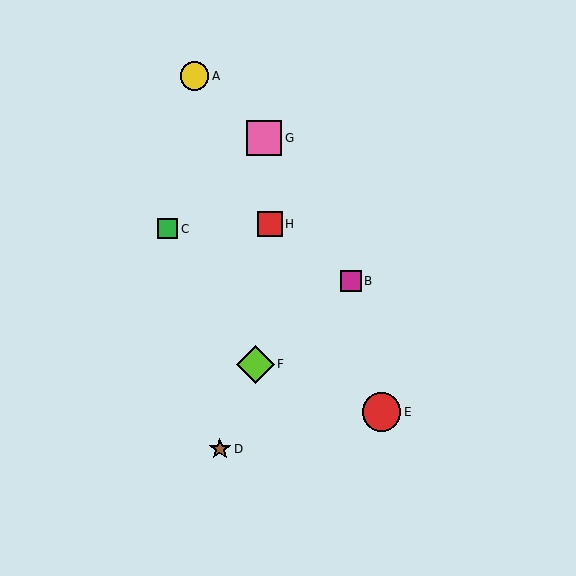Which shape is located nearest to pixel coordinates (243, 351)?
The lime diamond (labeled F) at (255, 364) is nearest to that location.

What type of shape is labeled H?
Shape H is a red square.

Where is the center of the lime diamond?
The center of the lime diamond is at (255, 364).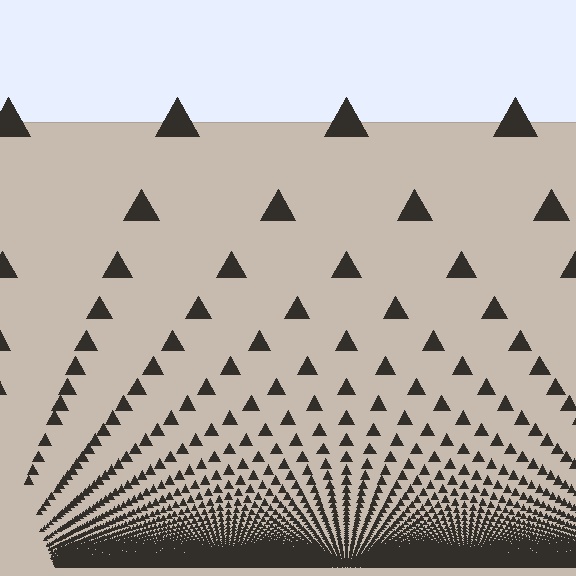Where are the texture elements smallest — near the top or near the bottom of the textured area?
Near the bottom.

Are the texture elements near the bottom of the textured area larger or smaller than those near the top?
Smaller. The gradient is inverted — elements near the bottom are smaller and denser.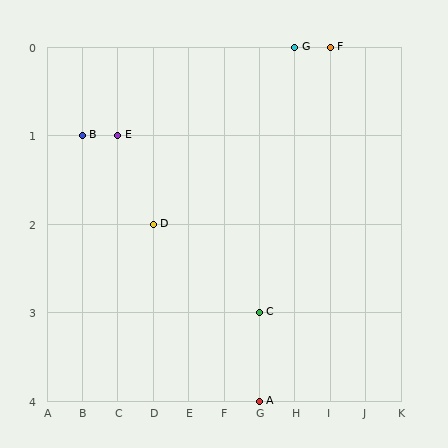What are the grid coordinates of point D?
Point D is at grid coordinates (D, 2).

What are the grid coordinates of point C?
Point C is at grid coordinates (G, 3).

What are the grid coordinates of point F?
Point F is at grid coordinates (I, 0).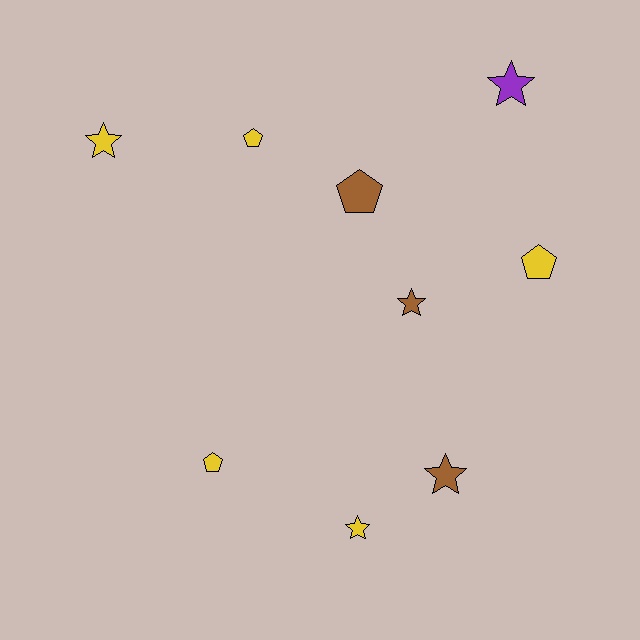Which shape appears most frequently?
Star, with 5 objects.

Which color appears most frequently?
Yellow, with 5 objects.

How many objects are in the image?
There are 9 objects.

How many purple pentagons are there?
There are no purple pentagons.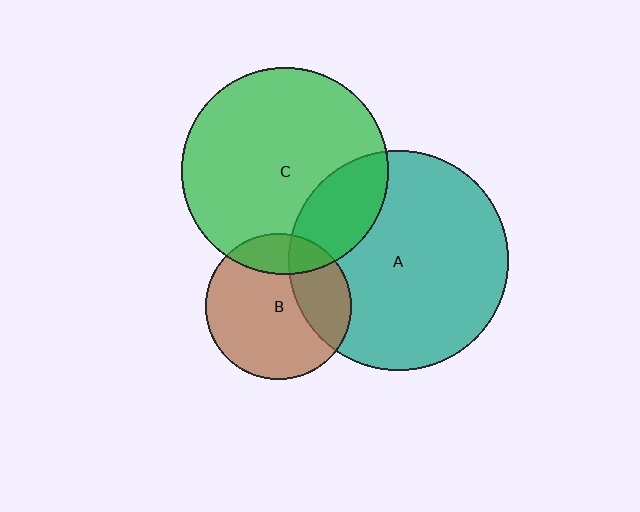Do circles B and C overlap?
Yes.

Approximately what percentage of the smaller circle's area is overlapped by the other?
Approximately 20%.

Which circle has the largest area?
Circle A (teal).